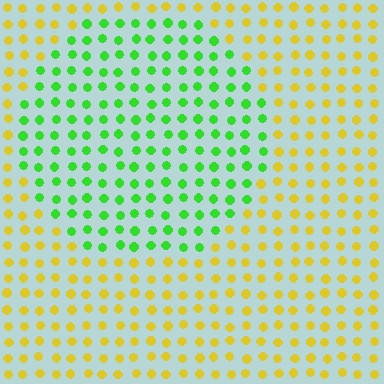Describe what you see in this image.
The image is filled with small yellow elements in a uniform arrangement. A circle-shaped region is visible where the elements are tinted to a slightly different hue, forming a subtle color boundary.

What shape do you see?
I see a circle.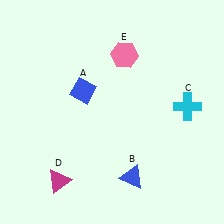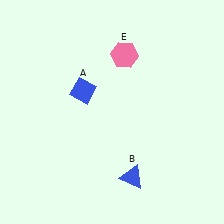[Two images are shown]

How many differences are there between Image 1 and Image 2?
There are 2 differences between the two images.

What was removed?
The cyan cross (C), the magenta triangle (D) were removed in Image 2.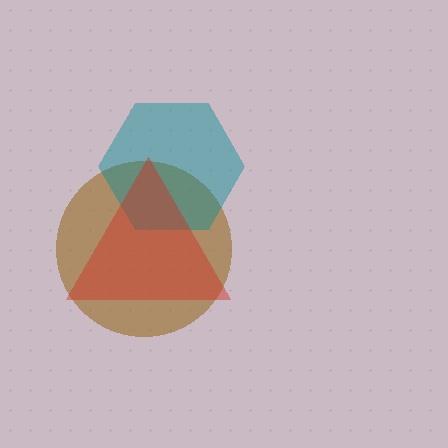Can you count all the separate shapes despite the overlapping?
Yes, there are 3 separate shapes.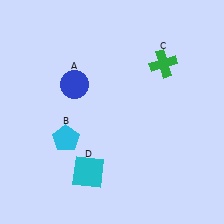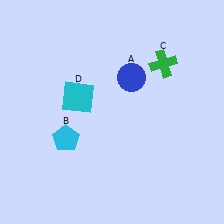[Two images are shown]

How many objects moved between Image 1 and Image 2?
2 objects moved between the two images.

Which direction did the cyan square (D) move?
The cyan square (D) moved up.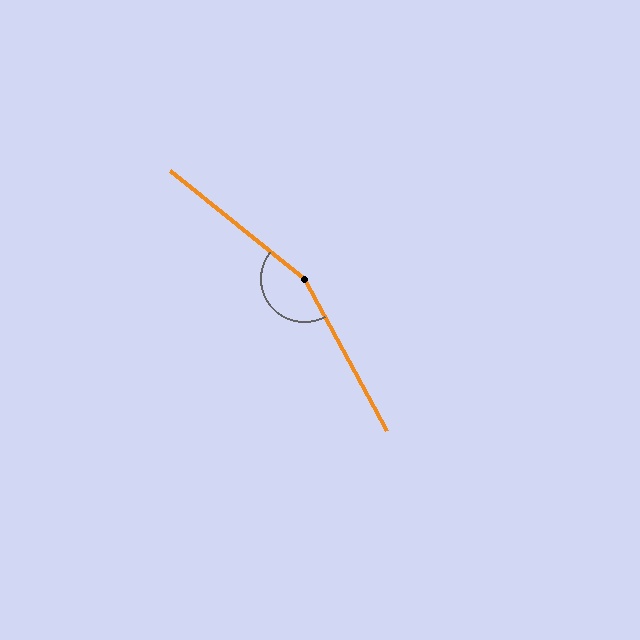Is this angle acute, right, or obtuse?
It is obtuse.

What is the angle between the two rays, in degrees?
Approximately 157 degrees.